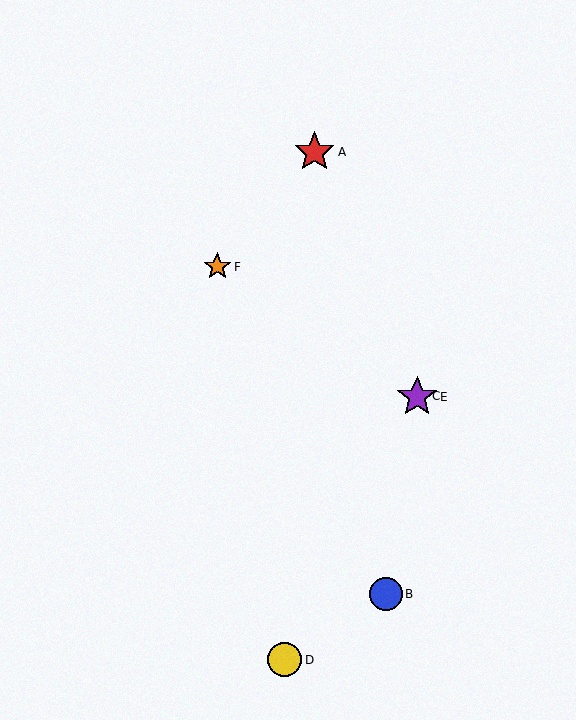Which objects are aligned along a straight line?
Objects C, E, F are aligned along a straight line.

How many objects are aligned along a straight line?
3 objects (C, E, F) are aligned along a straight line.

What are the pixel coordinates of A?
Object A is at (314, 152).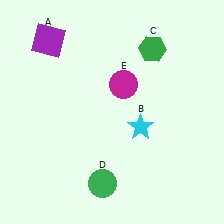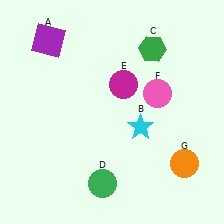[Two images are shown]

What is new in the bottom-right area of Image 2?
An orange circle (G) was added in the bottom-right area of Image 2.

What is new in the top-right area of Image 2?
A pink circle (F) was added in the top-right area of Image 2.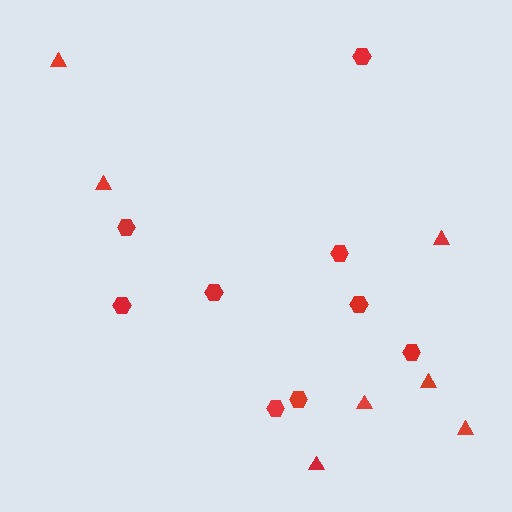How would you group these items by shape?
There are 2 groups: one group of triangles (7) and one group of hexagons (9).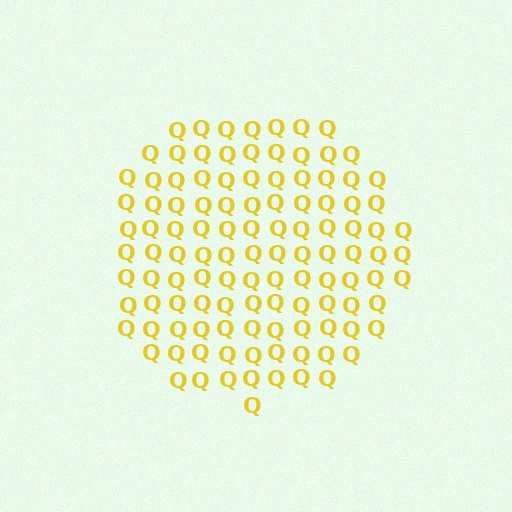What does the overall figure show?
The overall figure shows a circle.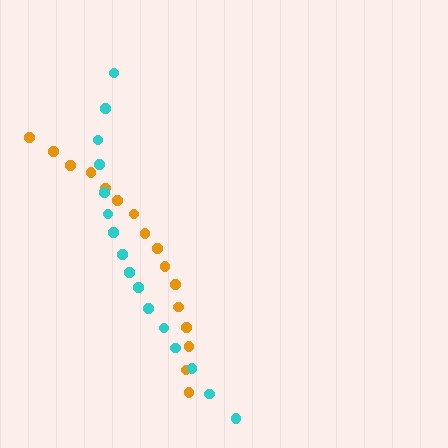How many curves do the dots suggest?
There are 2 distinct paths.